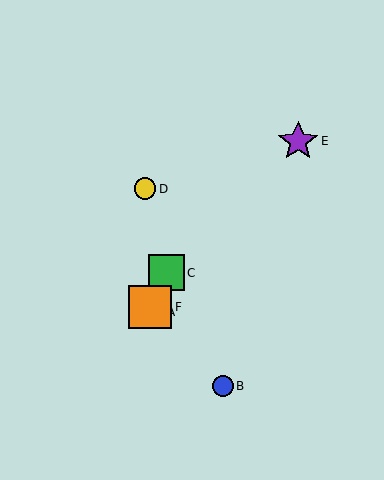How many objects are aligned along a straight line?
3 objects (A, C, F) are aligned along a straight line.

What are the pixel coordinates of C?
Object C is at (166, 273).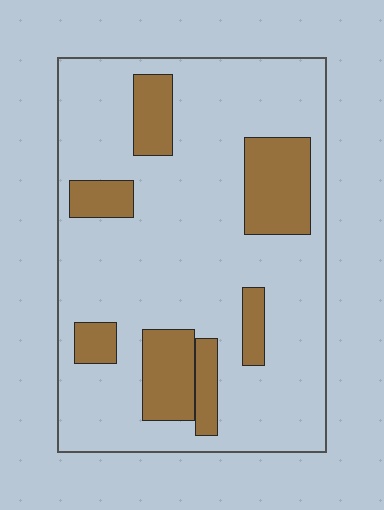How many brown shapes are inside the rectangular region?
7.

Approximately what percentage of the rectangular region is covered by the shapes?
Approximately 20%.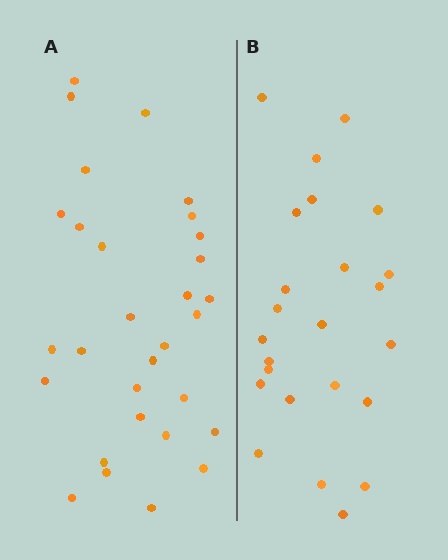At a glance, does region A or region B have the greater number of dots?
Region A (the left region) has more dots.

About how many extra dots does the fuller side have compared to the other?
Region A has about 6 more dots than region B.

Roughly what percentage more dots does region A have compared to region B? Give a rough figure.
About 25% more.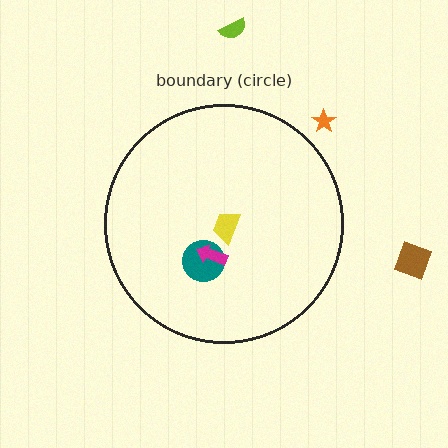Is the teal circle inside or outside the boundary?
Inside.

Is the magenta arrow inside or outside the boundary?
Inside.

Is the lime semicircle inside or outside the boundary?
Outside.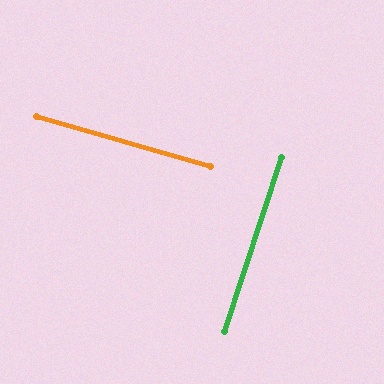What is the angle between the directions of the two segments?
Approximately 88 degrees.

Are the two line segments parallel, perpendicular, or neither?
Perpendicular — they meet at approximately 88°.